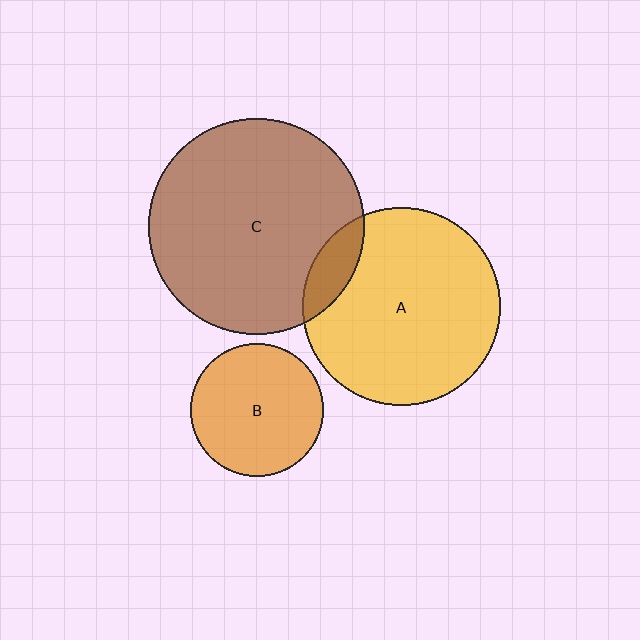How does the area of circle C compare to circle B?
Approximately 2.6 times.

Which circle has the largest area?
Circle C (brown).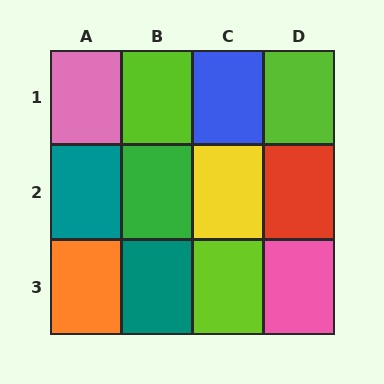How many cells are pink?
2 cells are pink.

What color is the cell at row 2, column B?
Green.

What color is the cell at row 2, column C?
Yellow.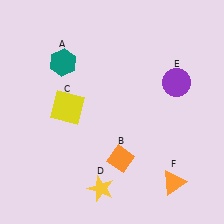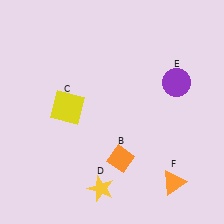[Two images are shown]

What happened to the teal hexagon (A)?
The teal hexagon (A) was removed in Image 2. It was in the top-left area of Image 1.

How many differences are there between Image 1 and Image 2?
There is 1 difference between the two images.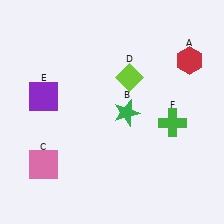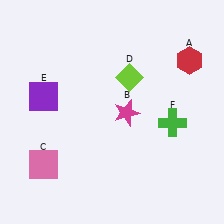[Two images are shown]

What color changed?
The star (B) changed from green in Image 1 to magenta in Image 2.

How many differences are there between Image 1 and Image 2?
There is 1 difference between the two images.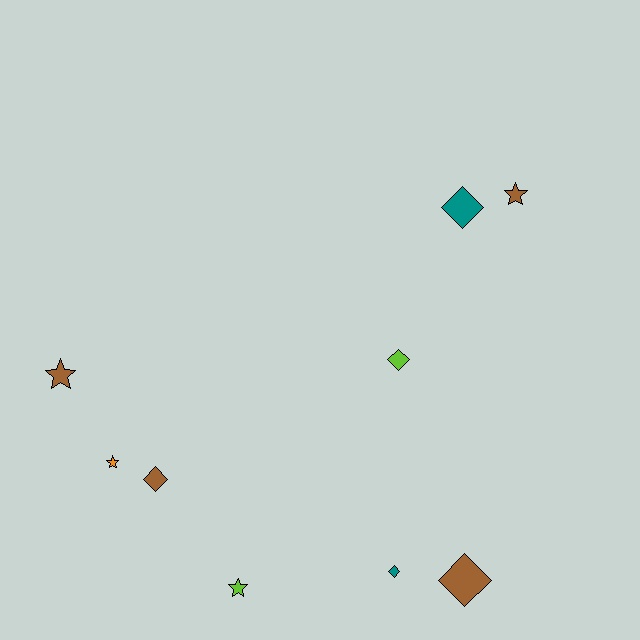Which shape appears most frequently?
Diamond, with 5 objects.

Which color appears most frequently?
Brown, with 4 objects.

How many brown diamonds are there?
There are 2 brown diamonds.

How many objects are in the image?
There are 9 objects.